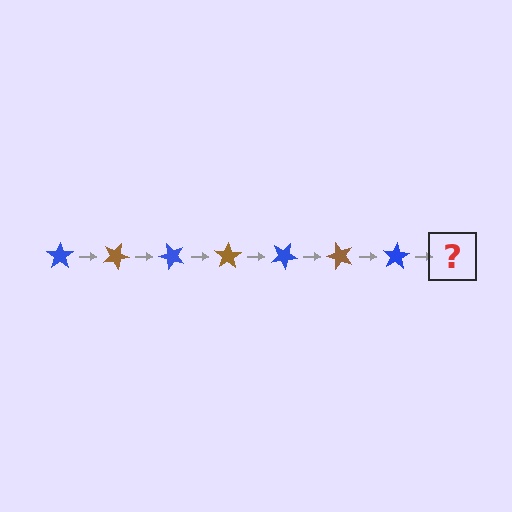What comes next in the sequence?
The next element should be a brown star, rotated 175 degrees from the start.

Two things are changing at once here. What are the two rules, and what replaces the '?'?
The two rules are that it rotates 25 degrees each step and the color cycles through blue and brown. The '?' should be a brown star, rotated 175 degrees from the start.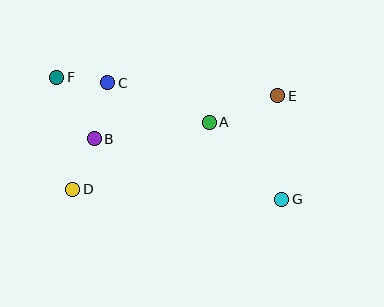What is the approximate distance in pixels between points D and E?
The distance between D and E is approximately 225 pixels.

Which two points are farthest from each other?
Points F and G are farthest from each other.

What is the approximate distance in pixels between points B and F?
The distance between B and F is approximately 72 pixels.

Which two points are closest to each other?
Points C and F are closest to each other.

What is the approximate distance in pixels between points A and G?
The distance between A and G is approximately 106 pixels.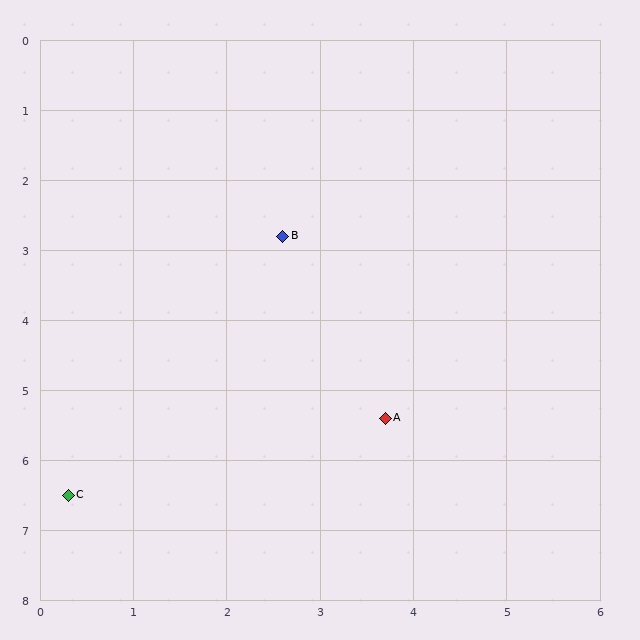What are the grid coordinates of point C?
Point C is at approximately (0.3, 6.5).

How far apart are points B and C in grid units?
Points B and C are about 4.4 grid units apart.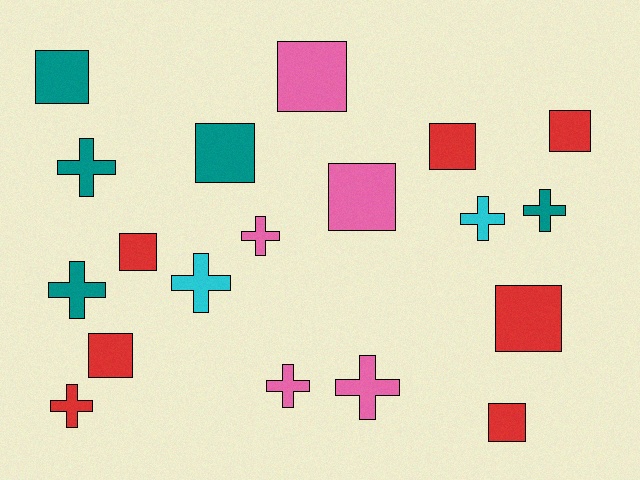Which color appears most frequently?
Red, with 7 objects.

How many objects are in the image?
There are 19 objects.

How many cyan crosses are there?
There are 2 cyan crosses.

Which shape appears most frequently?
Square, with 10 objects.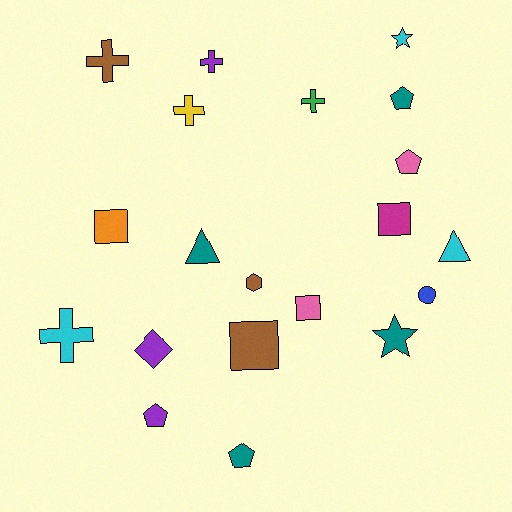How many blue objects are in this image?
There is 1 blue object.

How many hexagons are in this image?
There is 1 hexagon.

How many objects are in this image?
There are 20 objects.